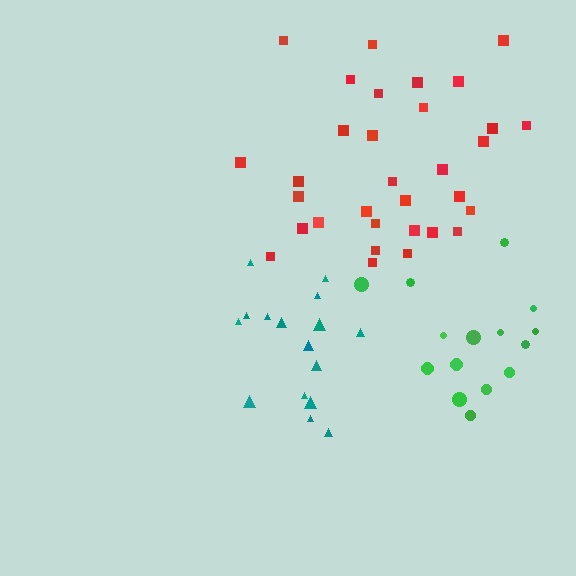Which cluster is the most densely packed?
Teal.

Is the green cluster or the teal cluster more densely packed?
Teal.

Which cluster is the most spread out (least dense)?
Green.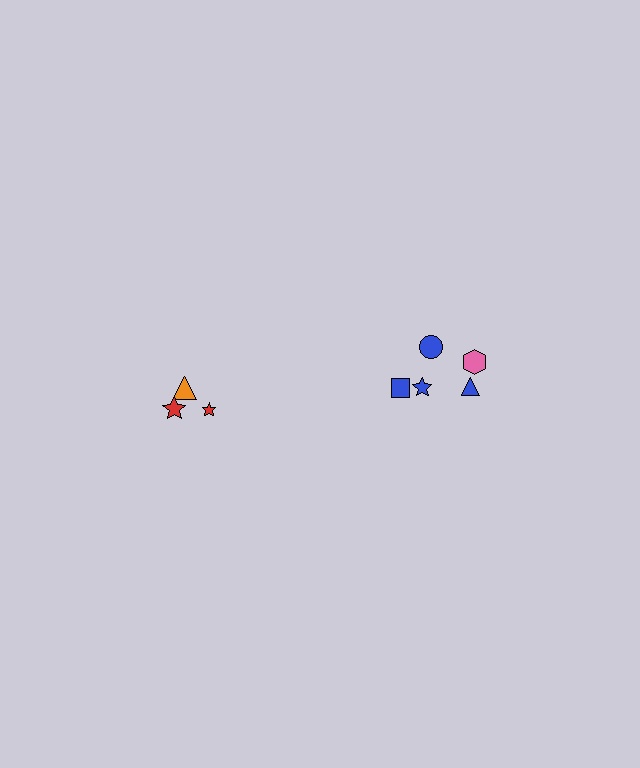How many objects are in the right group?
There are 5 objects.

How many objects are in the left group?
There are 3 objects.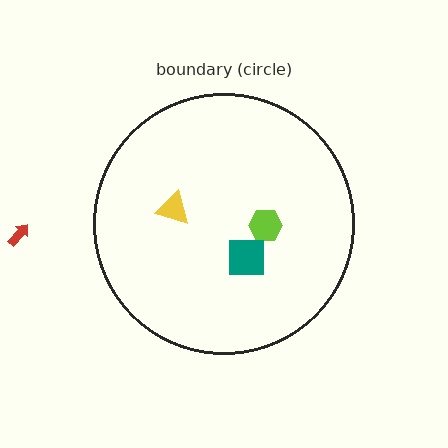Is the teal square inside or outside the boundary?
Inside.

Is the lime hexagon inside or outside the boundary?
Inside.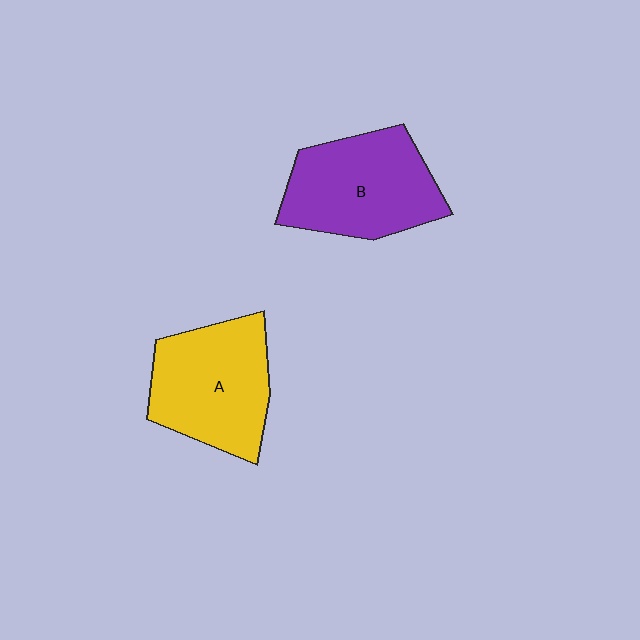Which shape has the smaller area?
Shape A (yellow).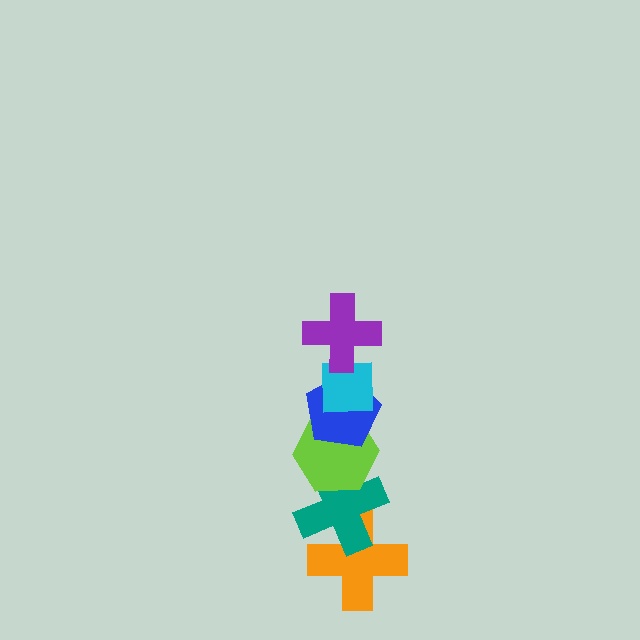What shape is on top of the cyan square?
The purple cross is on top of the cyan square.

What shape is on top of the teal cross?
The lime hexagon is on top of the teal cross.